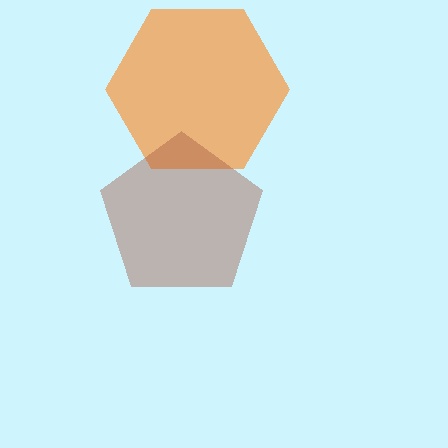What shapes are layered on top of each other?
The layered shapes are: an orange hexagon, a brown pentagon.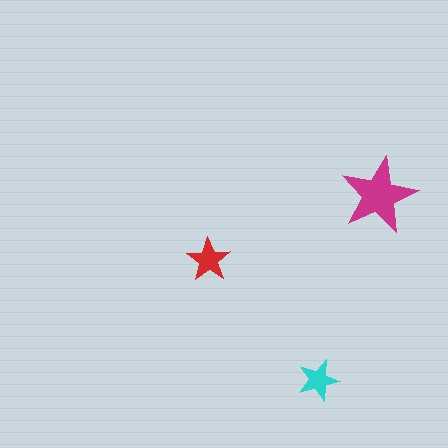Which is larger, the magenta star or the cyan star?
The magenta one.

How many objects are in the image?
There are 3 objects in the image.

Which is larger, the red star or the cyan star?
The red one.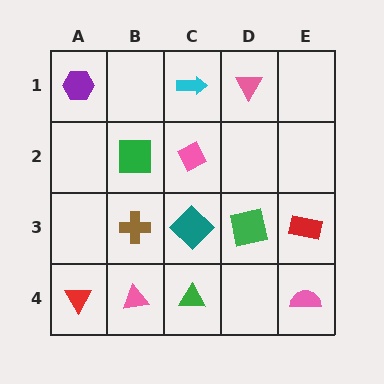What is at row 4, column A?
A red triangle.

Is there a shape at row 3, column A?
No, that cell is empty.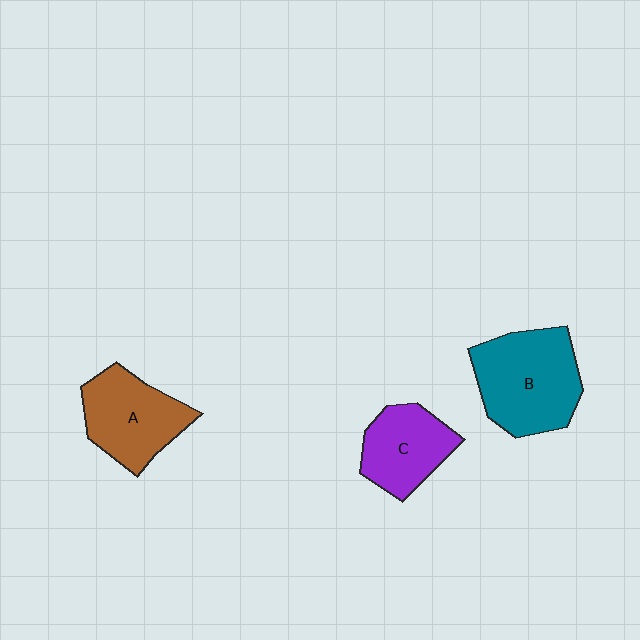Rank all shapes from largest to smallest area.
From largest to smallest: B (teal), A (brown), C (purple).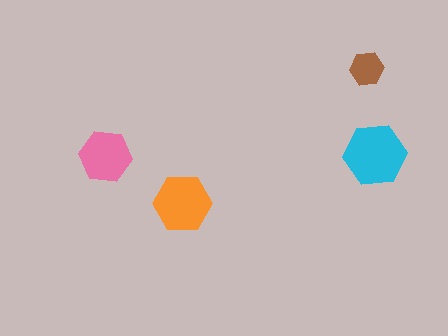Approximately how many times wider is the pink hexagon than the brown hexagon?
About 1.5 times wider.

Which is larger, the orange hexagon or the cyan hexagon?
The cyan one.